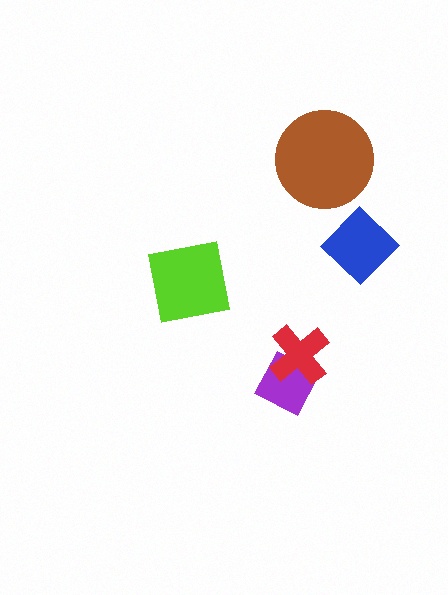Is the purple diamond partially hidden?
Yes, it is partially covered by another shape.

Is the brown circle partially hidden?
No, no other shape covers it.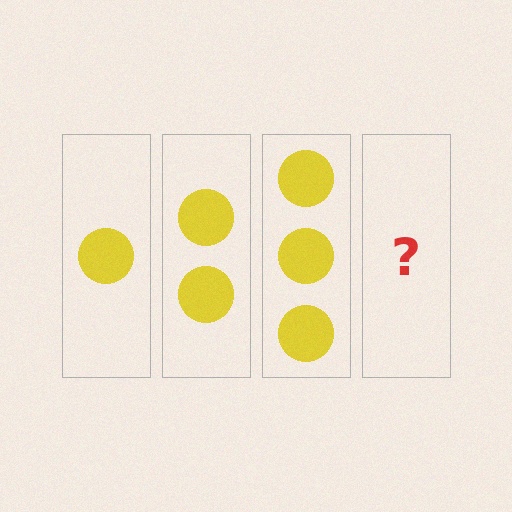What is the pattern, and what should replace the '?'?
The pattern is that each step adds one more circle. The '?' should be 4 circles.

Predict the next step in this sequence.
The next step is 4 circles.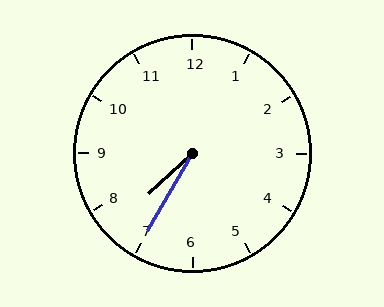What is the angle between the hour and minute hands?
Approximately 18 degrees.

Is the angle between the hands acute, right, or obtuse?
It is acute.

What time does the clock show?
7:35.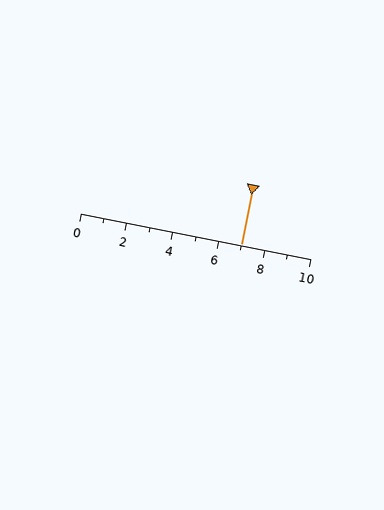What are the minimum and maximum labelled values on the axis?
The axis runs from 0 to 10.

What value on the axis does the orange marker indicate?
The marker indicates approximately 7.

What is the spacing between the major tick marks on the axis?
The major ticks are spaced 2 apart.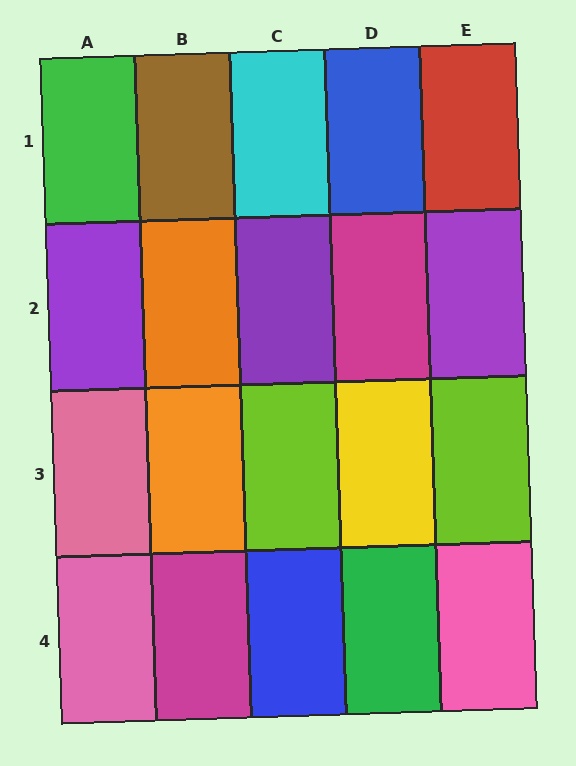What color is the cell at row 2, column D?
Magenta.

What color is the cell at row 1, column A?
Green.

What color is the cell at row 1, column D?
Blue.